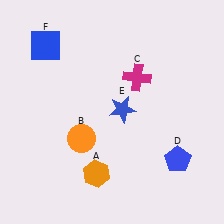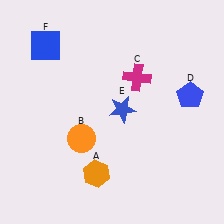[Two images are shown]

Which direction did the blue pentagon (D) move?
The blue pentagon (D) moved up.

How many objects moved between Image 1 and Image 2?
1 object moved between the two images.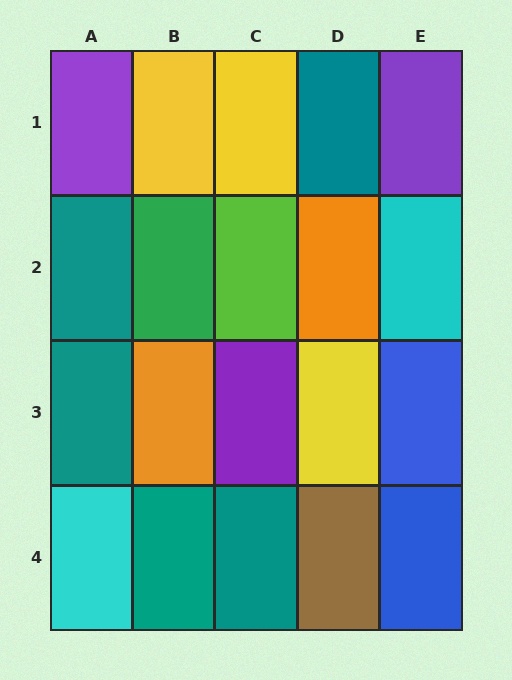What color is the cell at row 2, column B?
Green.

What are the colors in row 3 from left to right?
Teal, orange, purple, yellow, blue.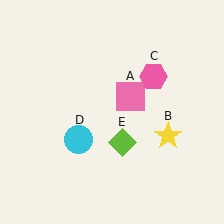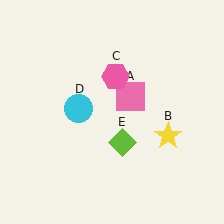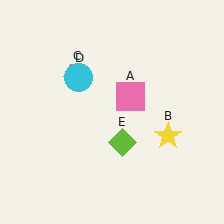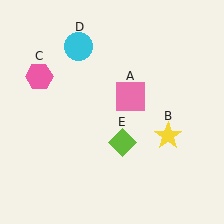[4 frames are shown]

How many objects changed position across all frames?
2 objects changed position: pink hexagon (object C), cyan circle (object D).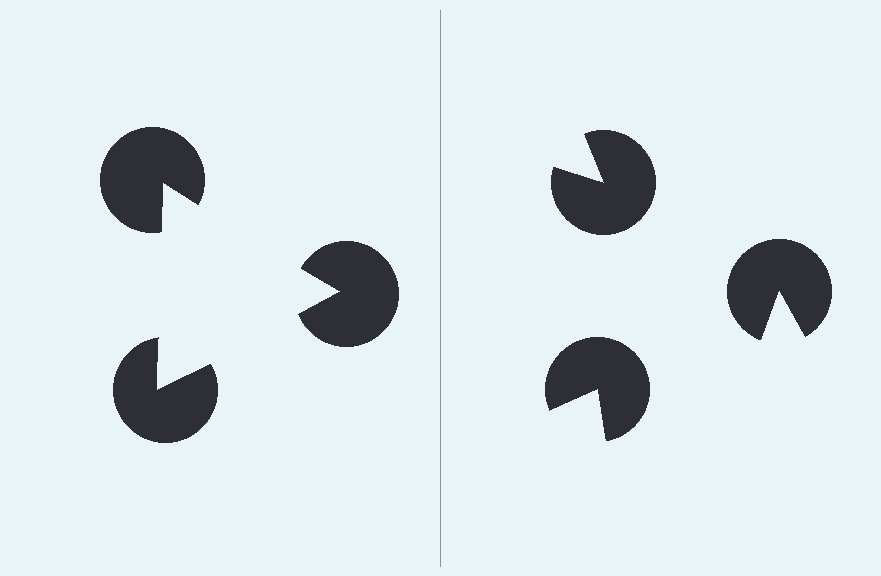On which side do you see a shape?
An illusory triangle appears on the left side. On the right side the wedge cuts are rotated, so no coherent shape forms.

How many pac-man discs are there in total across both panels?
6 — 3 on each side.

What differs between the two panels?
The pac-man discs are positioned identically on both sides; only the wedge orientations differ. On the left they align to a triangle; on the right they are misaligned.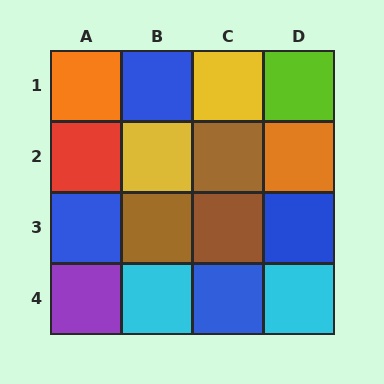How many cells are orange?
2 cells are orange.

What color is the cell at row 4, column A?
Purple.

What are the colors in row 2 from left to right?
Red, yellow, brown, orange.